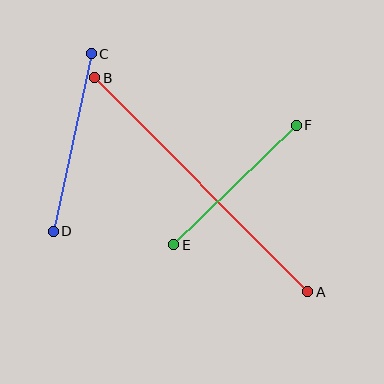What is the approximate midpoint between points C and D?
The midpoint is at approximately (72, 143) pixels.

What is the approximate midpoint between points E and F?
The midpoint is at approximately (235, 185) pixels.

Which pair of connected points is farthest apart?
Points A and B are farthest apart.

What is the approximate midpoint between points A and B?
The midpoint is at approximately (201, 185) pixels.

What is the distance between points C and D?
The distance is approximately 182 pixels.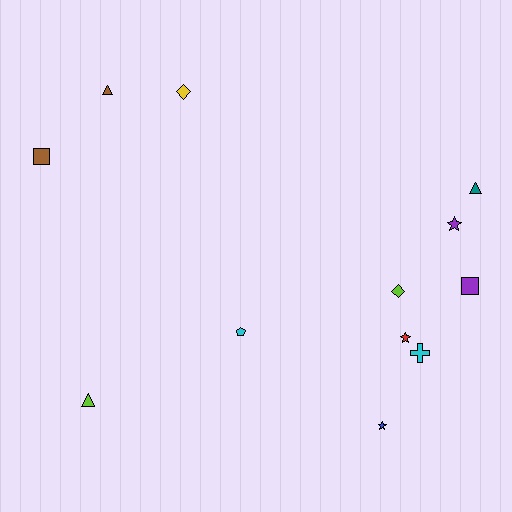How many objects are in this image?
There are 12 objects.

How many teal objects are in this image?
There is 1 teal object.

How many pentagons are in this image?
There is 1 pentagon.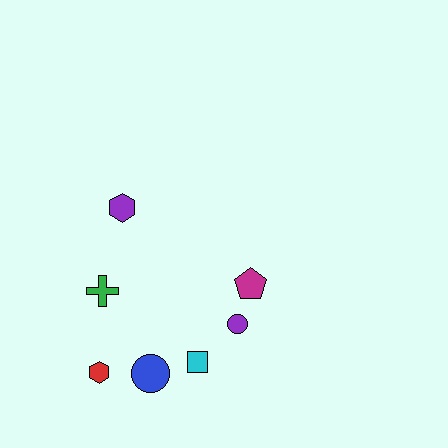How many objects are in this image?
There are 7 objects.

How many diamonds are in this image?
There are no diamonds.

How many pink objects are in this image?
There are no pink objects.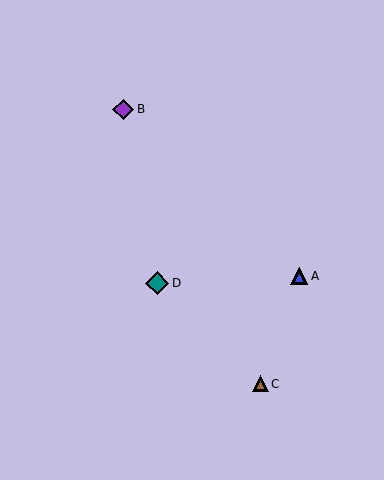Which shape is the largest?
The teal diamond (labeled D) is the largest.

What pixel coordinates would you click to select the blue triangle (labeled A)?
Click at (299, 276) to select the blue triangle A.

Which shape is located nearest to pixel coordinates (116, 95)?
The purple diamond (labeled B) at (123, 110) is nearest to that location.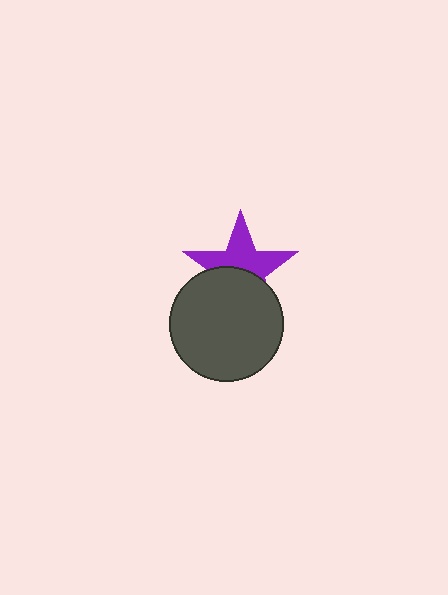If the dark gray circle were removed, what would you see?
You would see the complete purple star.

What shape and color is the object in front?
The object in front is a dark gray circle.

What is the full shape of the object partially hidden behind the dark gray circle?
The partially hidden object is a purple star.